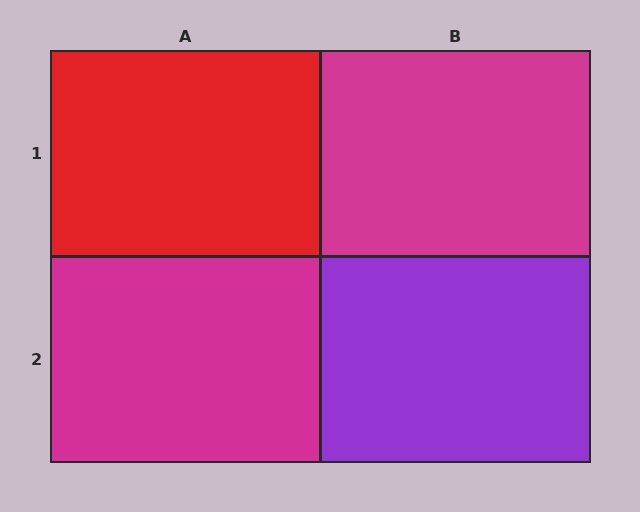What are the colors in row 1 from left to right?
Red, magenta.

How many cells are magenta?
2 cells are magenta.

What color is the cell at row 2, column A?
Magenta.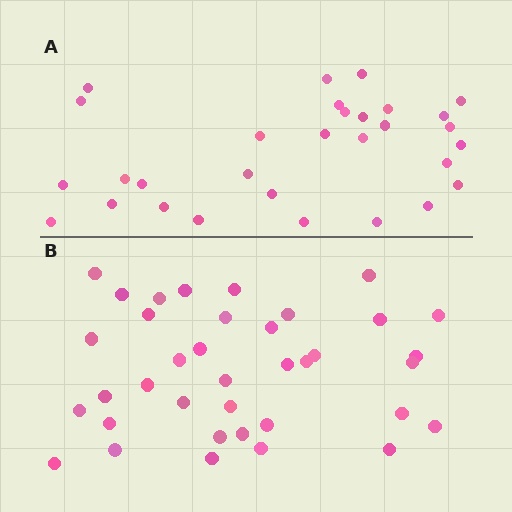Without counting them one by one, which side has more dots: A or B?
Region B (the bottom region) has more dots.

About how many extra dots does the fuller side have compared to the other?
Region B has roughly 8 or so more dots than region A.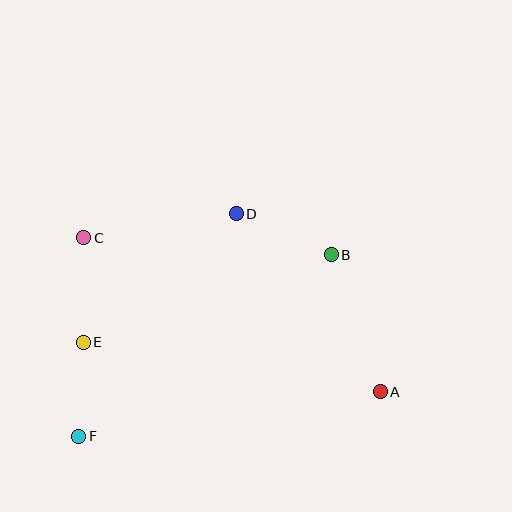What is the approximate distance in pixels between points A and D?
The distance between A and D is approximately 229 pixels.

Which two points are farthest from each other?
Points A and C are farthest from each other.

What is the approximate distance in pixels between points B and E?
The distance between B and E is approximately 263 pixels.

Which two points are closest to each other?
Points E and F are closest to each other.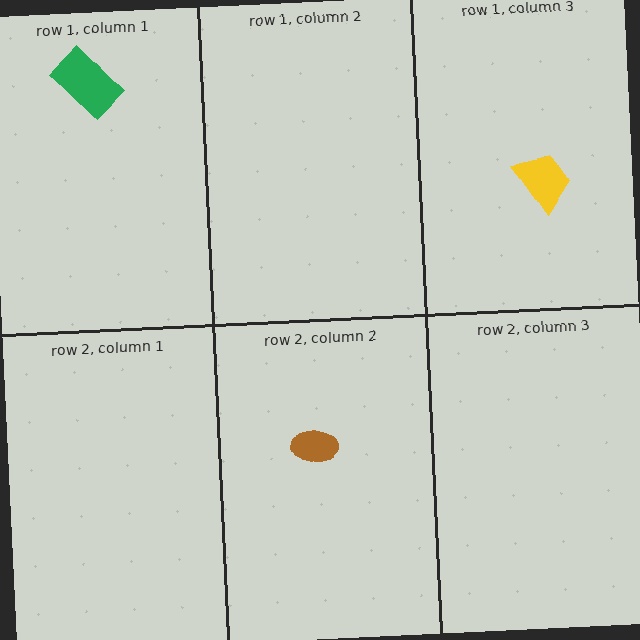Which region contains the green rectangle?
The row 1, column 1 region.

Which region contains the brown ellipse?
The row 2, column 2 region.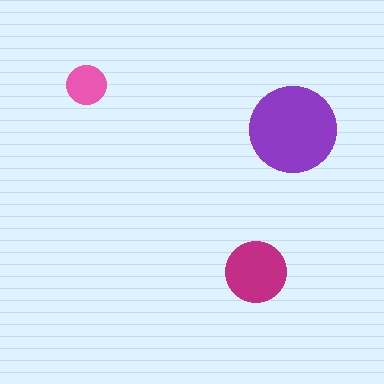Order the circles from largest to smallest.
the purple one, the magenta one, the pink one.